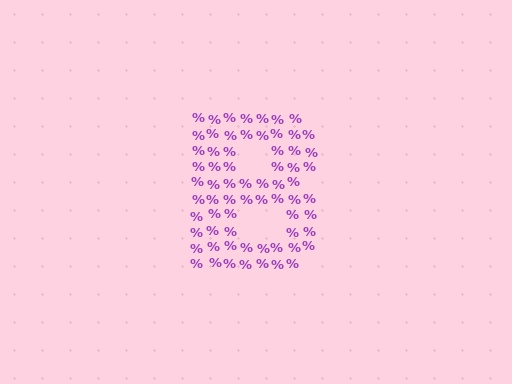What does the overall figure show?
The overall figure shows the letter B.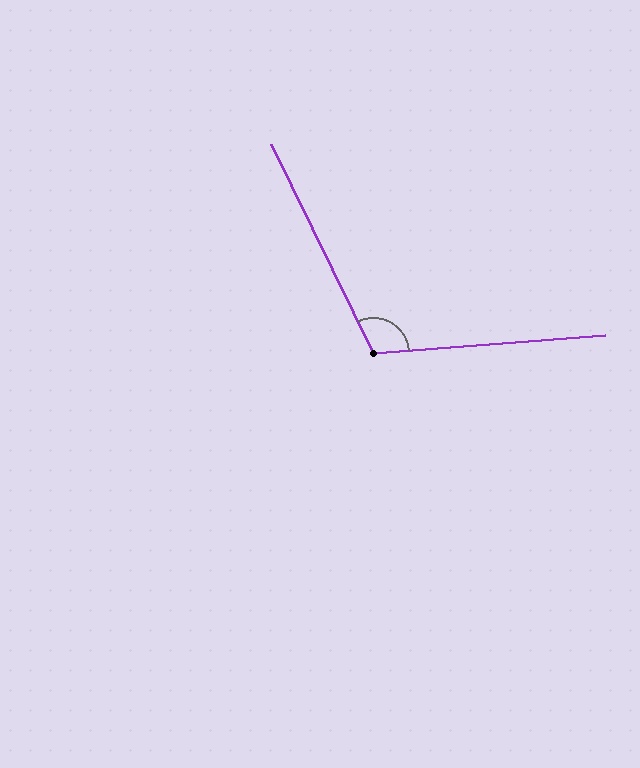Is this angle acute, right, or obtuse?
It is obtuse.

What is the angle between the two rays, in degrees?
Approximately 112 degrees.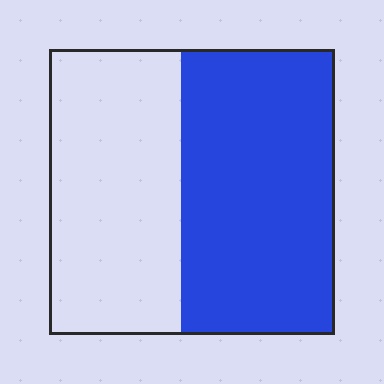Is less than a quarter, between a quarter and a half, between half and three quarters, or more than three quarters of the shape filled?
Between half and three quarters.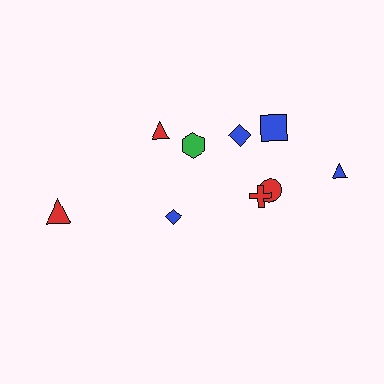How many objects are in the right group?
There are 6 objects.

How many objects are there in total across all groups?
There are 9 objects.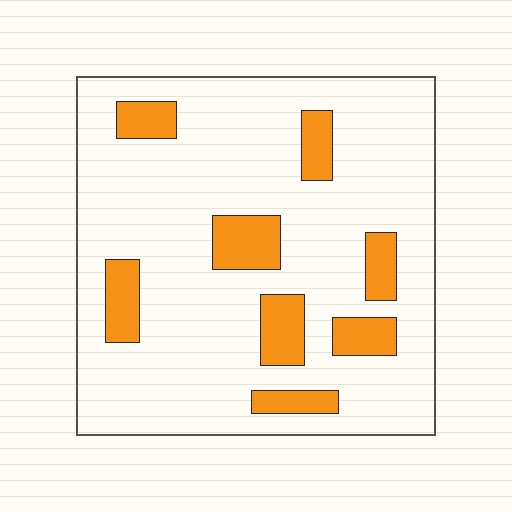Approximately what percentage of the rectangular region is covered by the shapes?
Approximately 15%.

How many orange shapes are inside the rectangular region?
8.